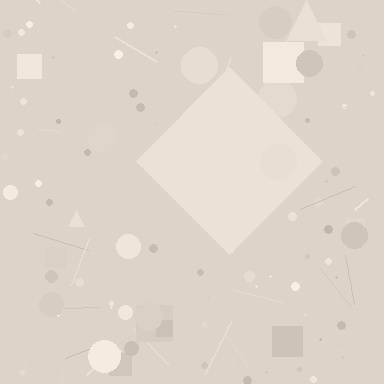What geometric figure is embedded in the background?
A diamond is embedded in the background.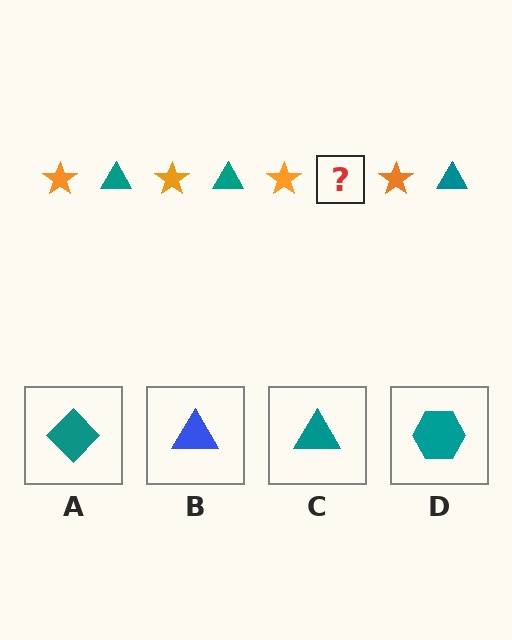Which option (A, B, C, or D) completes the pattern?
C.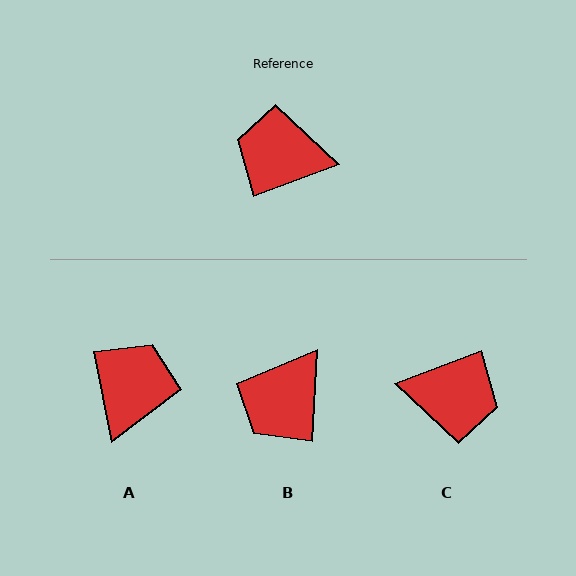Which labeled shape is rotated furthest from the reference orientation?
C, about 180 degrees away.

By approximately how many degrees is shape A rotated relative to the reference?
Approximately 99 degrees clockwise.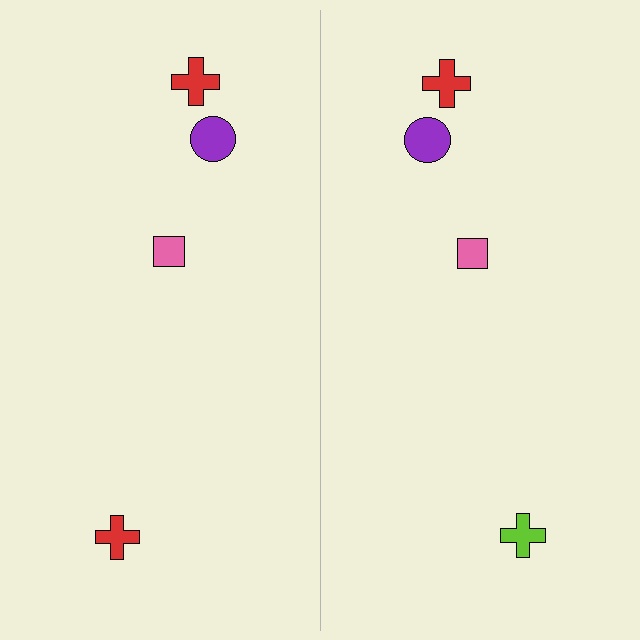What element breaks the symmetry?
The lime cross on the right side breaks the symmetry — its mirror counterpart is red.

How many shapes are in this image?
There are 8 shapes in this image.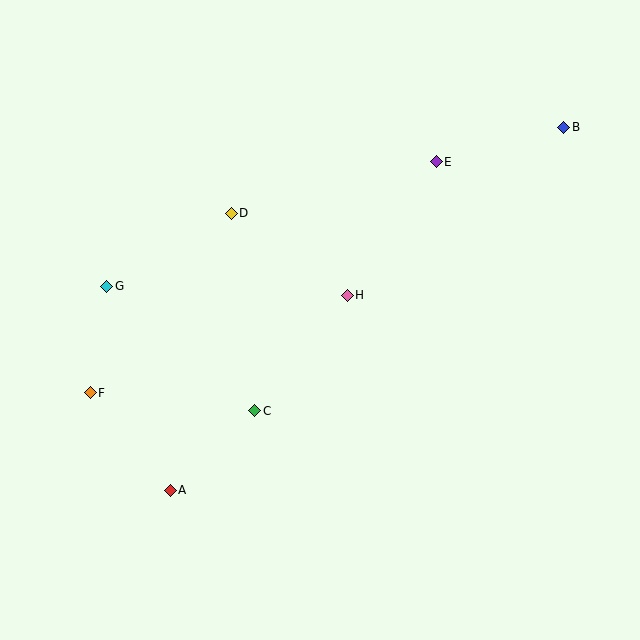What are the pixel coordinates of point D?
Point D is at (231, 213).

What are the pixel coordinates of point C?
Point C is at (255, 411).